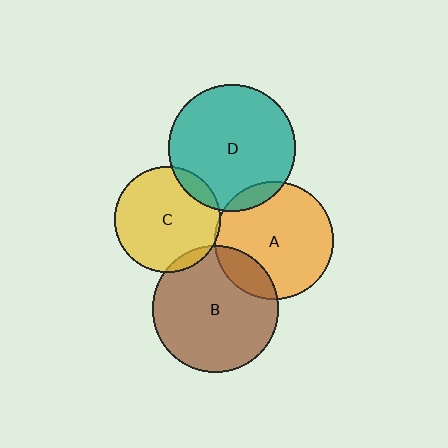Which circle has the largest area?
Circle D (teal).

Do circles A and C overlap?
Yes.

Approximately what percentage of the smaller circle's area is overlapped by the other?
Approximately 5%.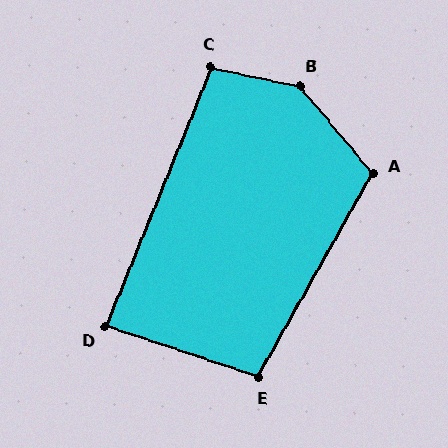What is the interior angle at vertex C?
Approximately 100 degrees (obtuse).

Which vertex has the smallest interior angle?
D, at approximately 86 degrees.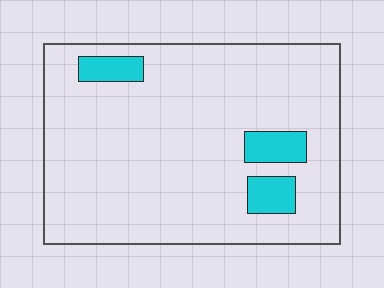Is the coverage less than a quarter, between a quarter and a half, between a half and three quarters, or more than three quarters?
Less than a quarter.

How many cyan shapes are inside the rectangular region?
3.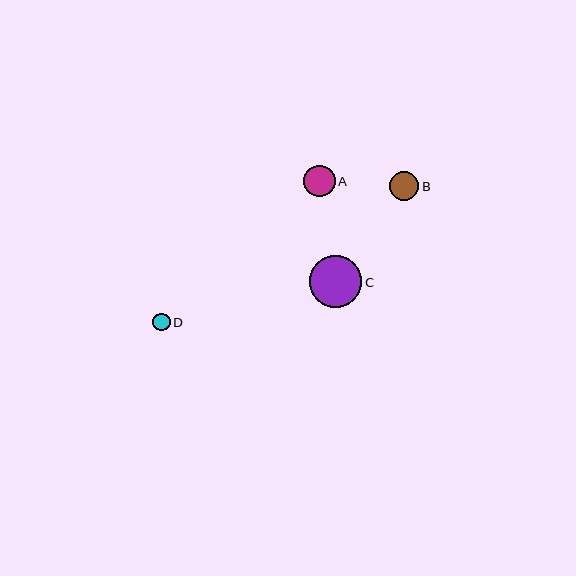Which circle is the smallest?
Circle D is the smallest with a size of approximately 18 pixels.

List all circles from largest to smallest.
From largest to smallest: C, A, B, D.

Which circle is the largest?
Circle C is the largest with a size of approximately 52 pixels.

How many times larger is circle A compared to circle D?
Circle A is approximately 1.8 times the size of circle D.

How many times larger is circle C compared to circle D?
Circle C is approximately 2.9 times the size of circle D.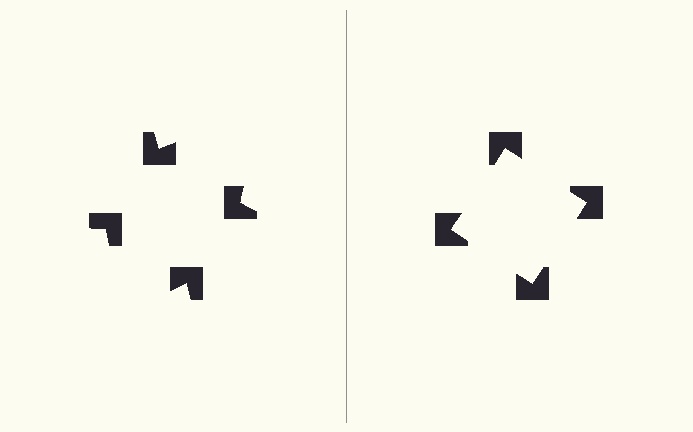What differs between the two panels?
The notched squares are positioned identically on both sides; only the wedge orientations differ. On the right they align to a square; on the left they are misaligned.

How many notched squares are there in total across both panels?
8 — 4 on each side.